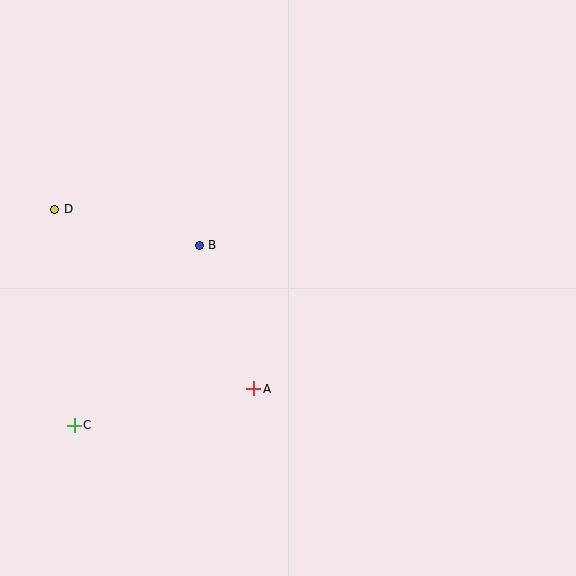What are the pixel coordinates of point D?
Point D is at (55, 209).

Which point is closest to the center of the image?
Point B at (199, 245) is closest to the center.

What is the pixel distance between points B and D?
The distance between B and D is 149 pixels.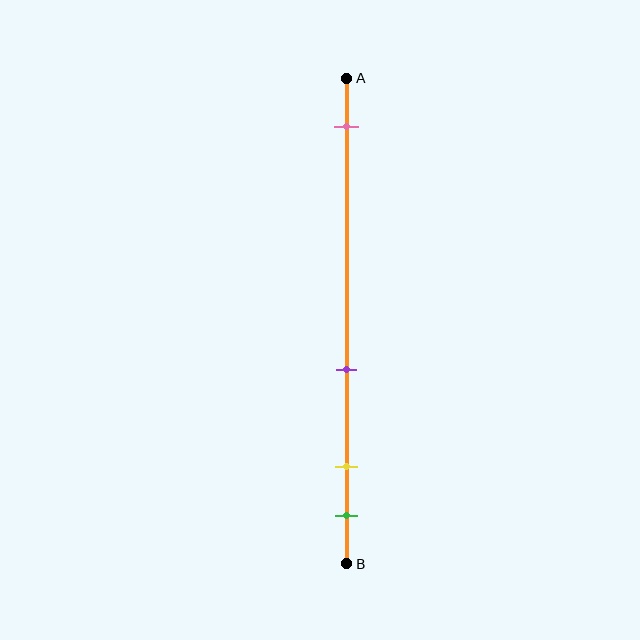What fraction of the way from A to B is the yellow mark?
The yellow mark is approximately 80% (0.8) of the way from A to B.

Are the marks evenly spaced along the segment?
No, the marks are not evenly spaced.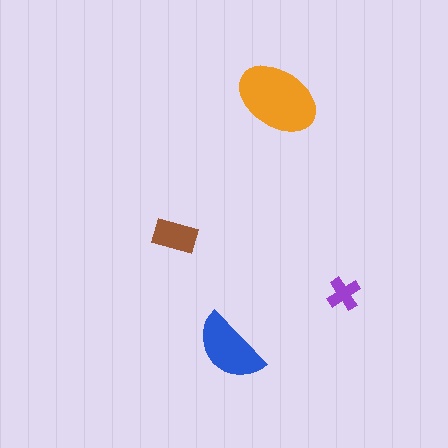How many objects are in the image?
There are 4 objects in the image.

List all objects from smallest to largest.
The purple cross, the brown rectangle, the blue semicircle, the orange ellipse.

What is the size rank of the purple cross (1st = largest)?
4th.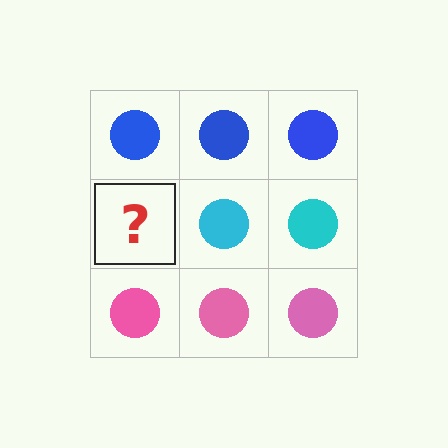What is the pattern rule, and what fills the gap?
The rule is that each row has a consistent color. The gap should be filled with a cyan circle.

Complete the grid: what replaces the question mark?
The question mark should be replaced with a cyan circle.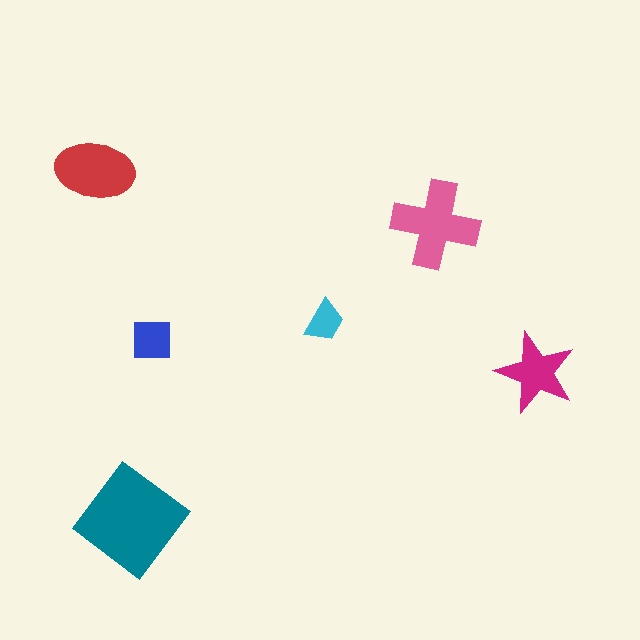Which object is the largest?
The teal diamond.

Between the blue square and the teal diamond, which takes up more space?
The teal diamond.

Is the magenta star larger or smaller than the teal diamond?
Smaller.